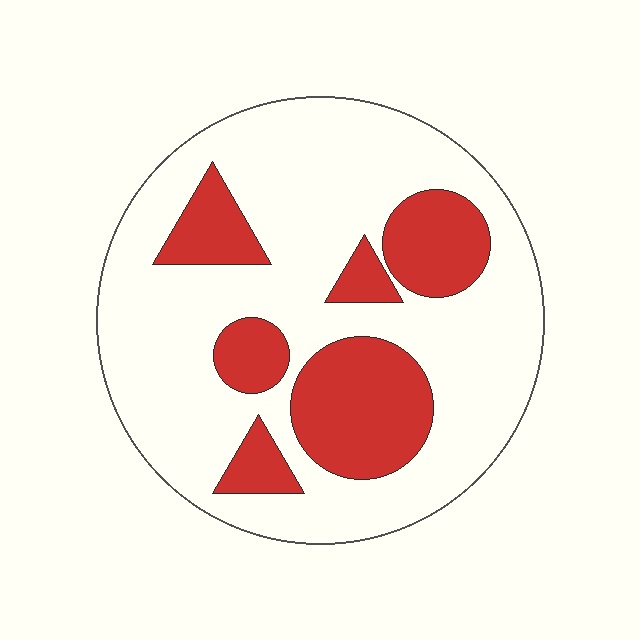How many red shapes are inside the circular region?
6.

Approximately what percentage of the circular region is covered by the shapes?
Approximately 25%.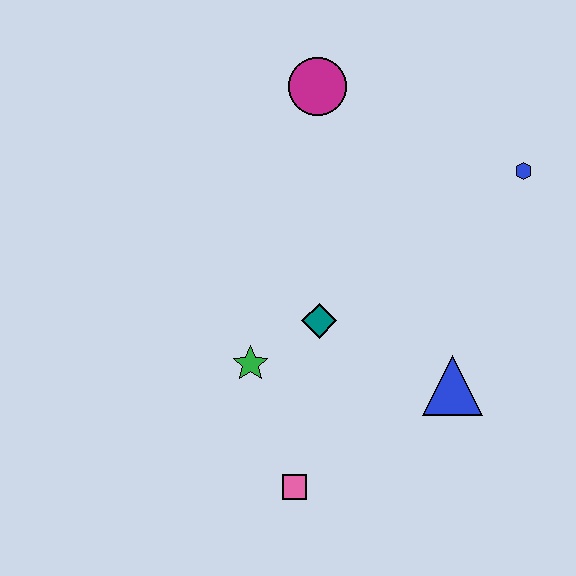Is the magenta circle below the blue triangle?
No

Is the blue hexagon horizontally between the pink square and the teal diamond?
No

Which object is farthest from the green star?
The blue hexagon is farthest from the green star.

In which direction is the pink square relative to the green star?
The pink square is below the green star.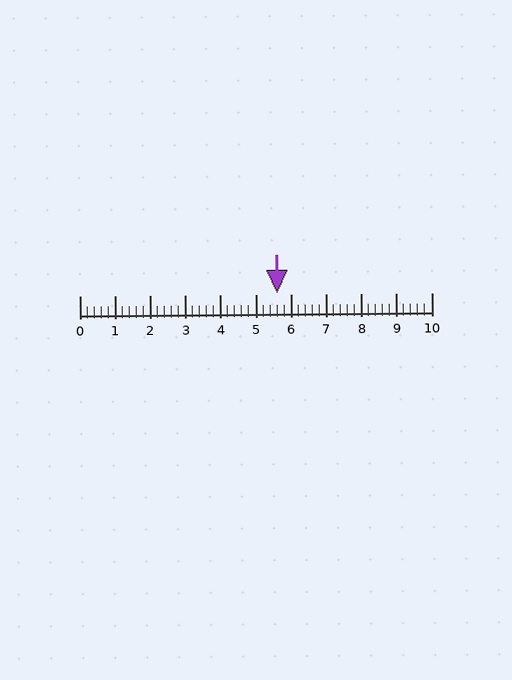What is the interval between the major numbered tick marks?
The major tick marks are spaced 1 units apart.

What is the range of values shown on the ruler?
The ruler shows values from 0 to 10.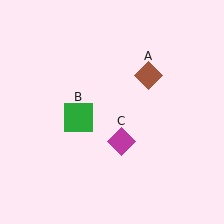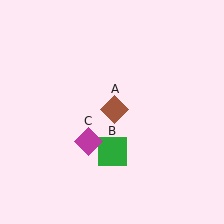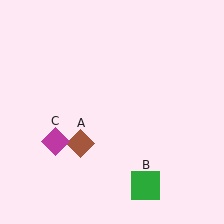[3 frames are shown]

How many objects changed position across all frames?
3 objects changed position: brown diamond (object A), green square (object B), magenta diamond (object C).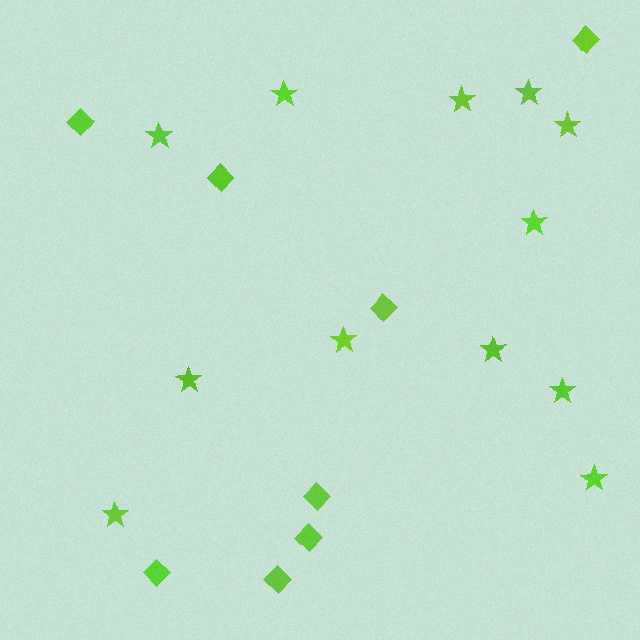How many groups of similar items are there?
There are 2 groups: one group of stars (12) and one group of diamonds (8).